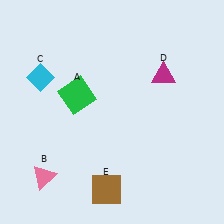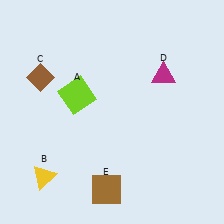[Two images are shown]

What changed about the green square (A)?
In Image 1, A is green. In Image 2, it changed to lime.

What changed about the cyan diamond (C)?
In Image 1, C is cyan. In Image 2, it changed to brown.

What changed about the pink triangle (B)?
In Image 1, B is pink. In Image 2, it changed to yellow.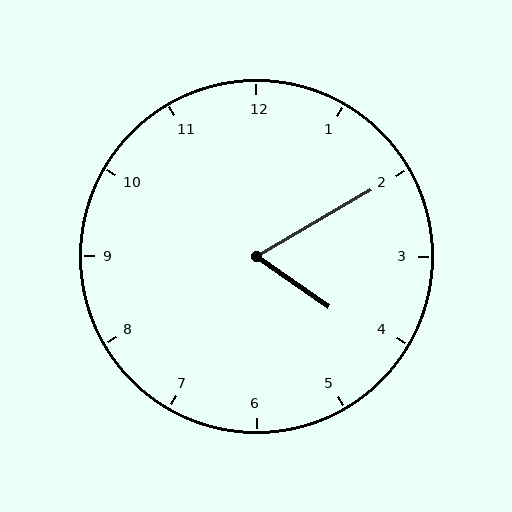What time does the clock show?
4:10.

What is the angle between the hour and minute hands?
Approximately 65 degrees.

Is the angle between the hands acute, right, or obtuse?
It is acute.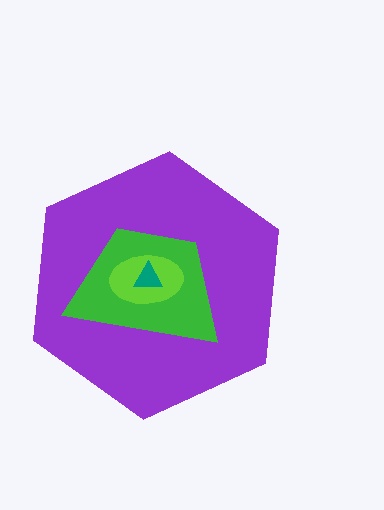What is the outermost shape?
The purple hexagon.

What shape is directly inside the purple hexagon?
The green trapezoid.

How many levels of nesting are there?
4.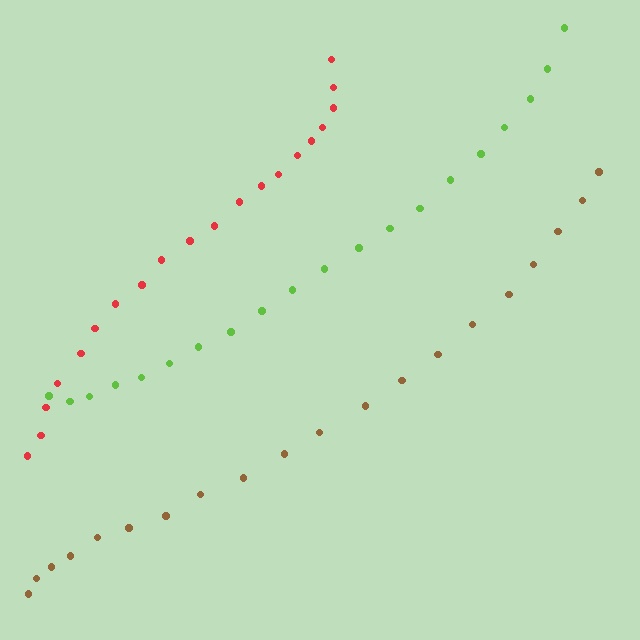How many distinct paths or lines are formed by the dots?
There are 3 distinct paths.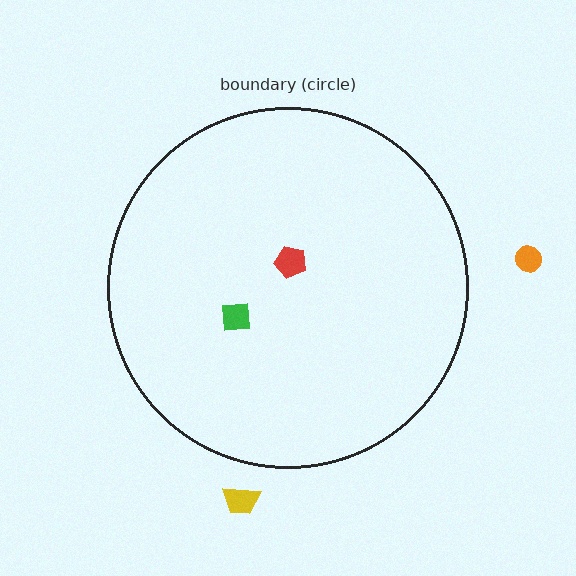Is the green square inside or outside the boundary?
Inside.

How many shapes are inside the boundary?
2 inside, 2 outside.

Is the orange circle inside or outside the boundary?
Outside.